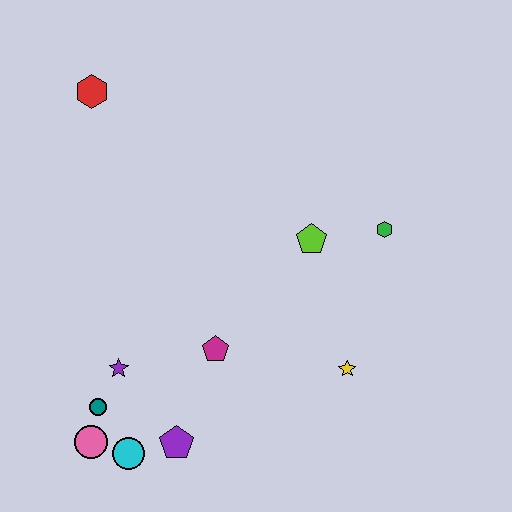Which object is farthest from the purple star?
The green hexagon is farthest from the purple star.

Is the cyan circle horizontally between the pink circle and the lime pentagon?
Yes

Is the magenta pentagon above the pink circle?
Yes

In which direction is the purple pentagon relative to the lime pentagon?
The purple pentagon is below the lime pentagon.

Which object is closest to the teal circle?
The pink circle is closest to the teal circle.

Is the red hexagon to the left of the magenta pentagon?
Yes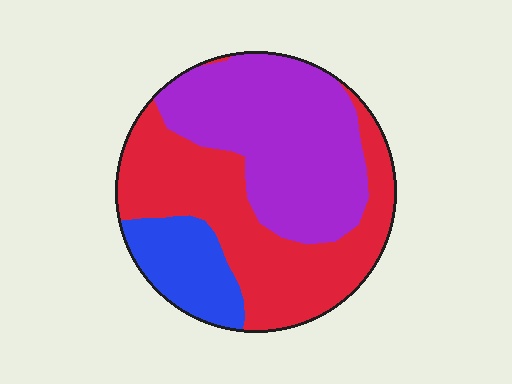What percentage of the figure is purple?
Purple covers 42% of the figure.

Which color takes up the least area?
Blue, at roughly 15%.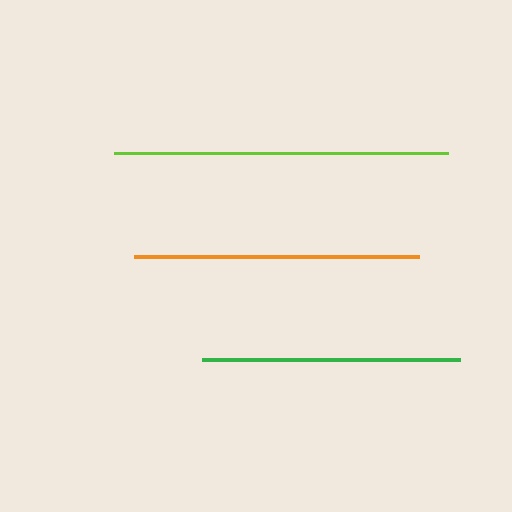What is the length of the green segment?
The green segment is approximately 258 pixels long.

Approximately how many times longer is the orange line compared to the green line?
The orange line is approximately 1.1 times the length of the green line.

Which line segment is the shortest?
The green line is the shortest at approximately 258 pixels.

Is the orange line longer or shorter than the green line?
The orange line is longer than the green line.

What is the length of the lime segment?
The lime segment is approximately 334 pixels long.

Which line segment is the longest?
The lime line is the longest at approximately 334 pixels.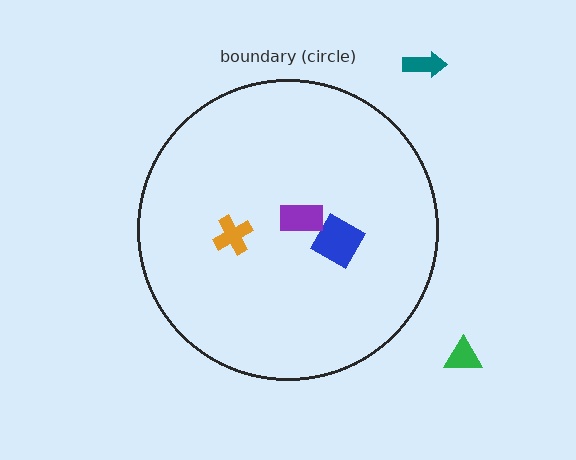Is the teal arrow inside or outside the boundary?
Outside.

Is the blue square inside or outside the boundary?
Inside.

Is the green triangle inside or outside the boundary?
Outside.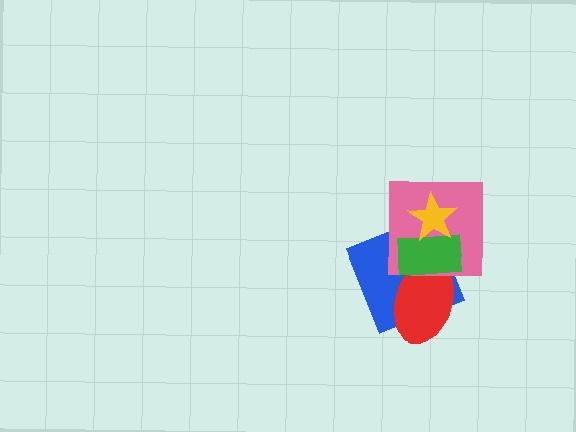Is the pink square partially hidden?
Yes, it is partially covered by another shape.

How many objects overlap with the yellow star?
3 objects overlap with the yellow star.